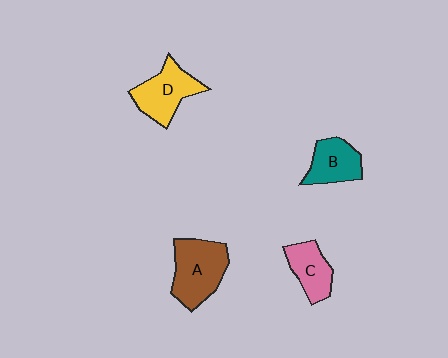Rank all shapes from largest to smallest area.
From largest to smallest: A (brown), D (yellow), B (teal), C (pink).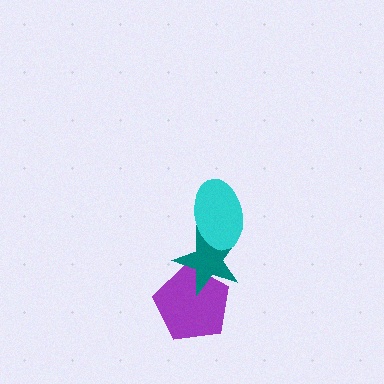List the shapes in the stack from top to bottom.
From top to bottom: the cyan ellipse, the teal star, the purple pentagon.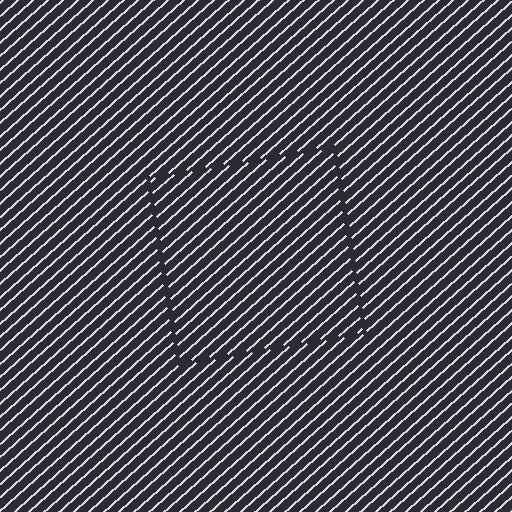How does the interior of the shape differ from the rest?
The interior of the shape contains the same grating, shifted by half a period — the contour is defined by the phase discontinuity where line-ends from the inner and outer gratings abut.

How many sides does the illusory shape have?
4 sides — the line-ends trace a square.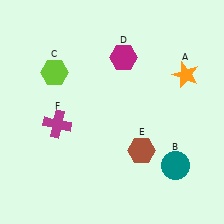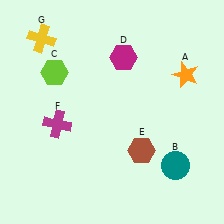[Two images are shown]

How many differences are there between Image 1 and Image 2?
There is 1 difference between the two images.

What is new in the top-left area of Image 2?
A yellow cross (G) was added in the top-left area of Image 2.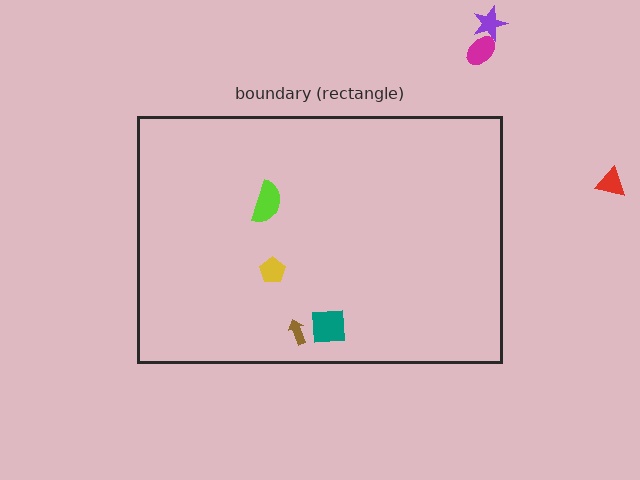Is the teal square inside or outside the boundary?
Inside.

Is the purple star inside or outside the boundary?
Outside.